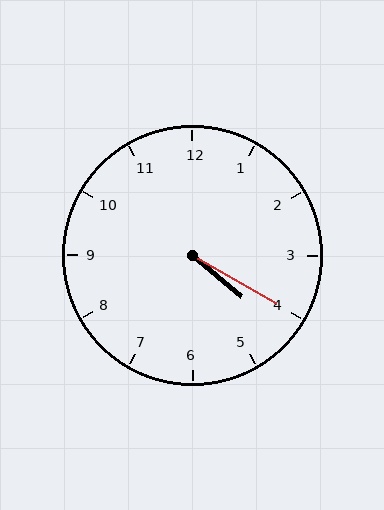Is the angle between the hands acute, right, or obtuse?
It is acute.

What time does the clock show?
4:20.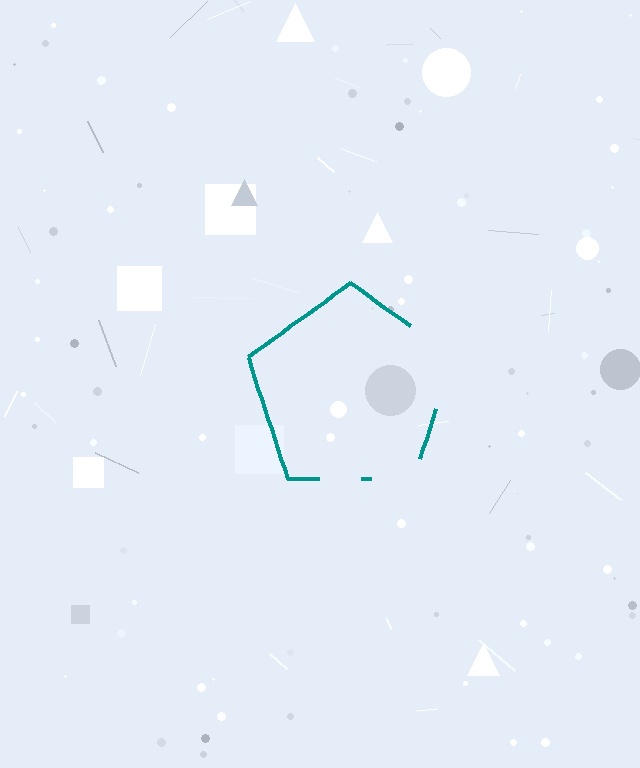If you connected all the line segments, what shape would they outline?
They would outline a pentagon.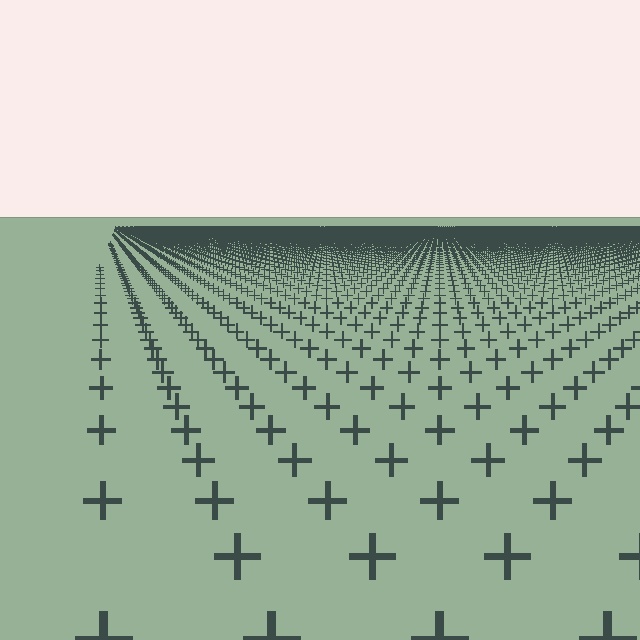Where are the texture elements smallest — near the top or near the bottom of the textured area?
Near the top.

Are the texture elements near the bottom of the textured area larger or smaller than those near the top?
Larger. Near the bottom, elements are closer to the viewer and appear at a bigger on-screen size.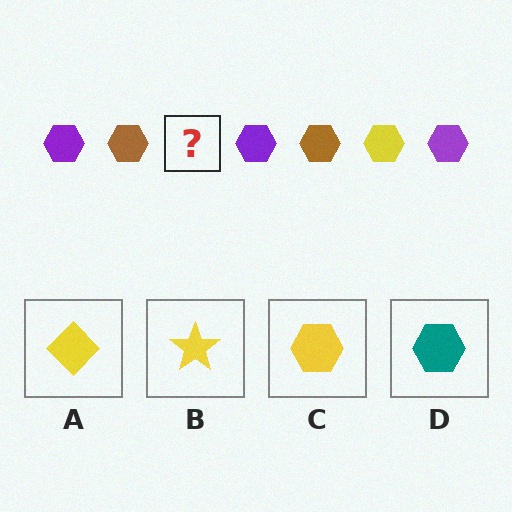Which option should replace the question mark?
Option C.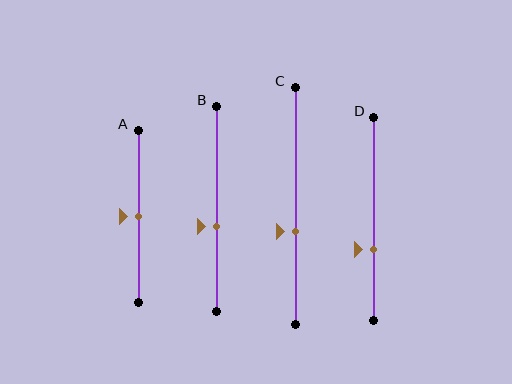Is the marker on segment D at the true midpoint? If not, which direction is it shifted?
No, the marker on segment D is shifted downward by about 15% of the segment length.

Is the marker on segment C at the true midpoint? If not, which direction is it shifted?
No, the marker on segment C is shifted downward by about 11% of the segment length.